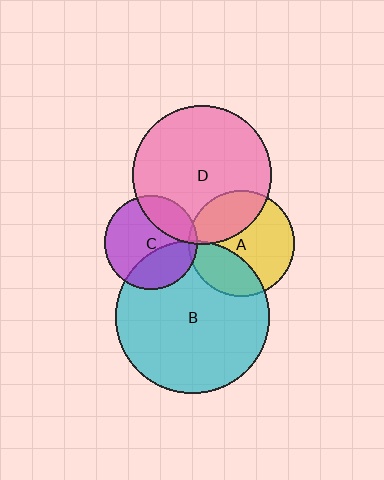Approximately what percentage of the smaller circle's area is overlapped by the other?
Approximately 30%.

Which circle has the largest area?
Circle B (cyan).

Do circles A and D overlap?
Yes.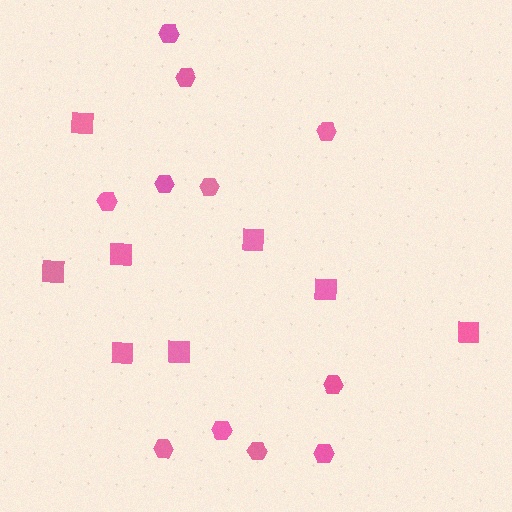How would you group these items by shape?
There are 2 groups: one group of hexagons (11) and one group of squares (8).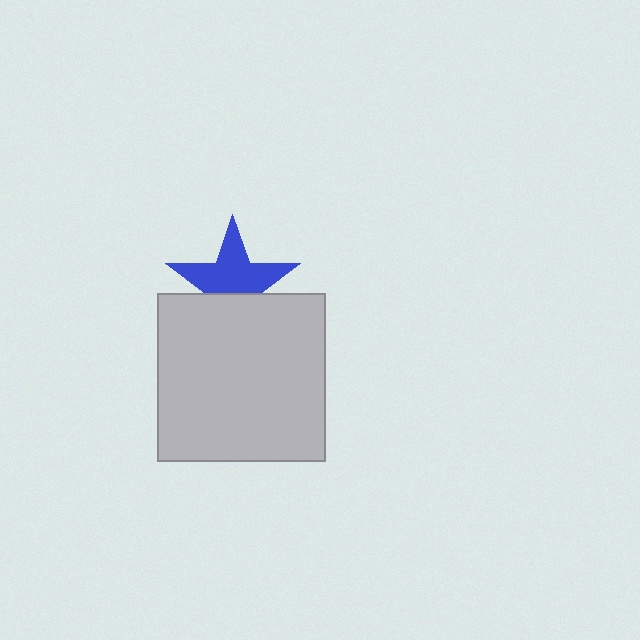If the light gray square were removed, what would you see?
You would see the complete blue star.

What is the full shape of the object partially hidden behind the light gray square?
The partially hidden object is a blue star.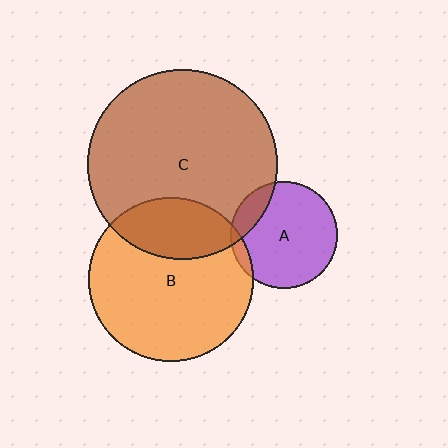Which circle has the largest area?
Circle C (brown).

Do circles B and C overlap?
Yes.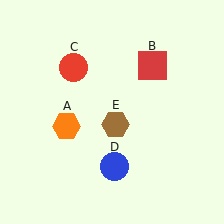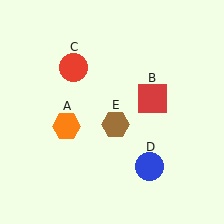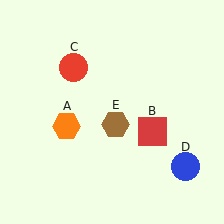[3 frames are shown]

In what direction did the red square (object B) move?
The red square (object B) moved down.